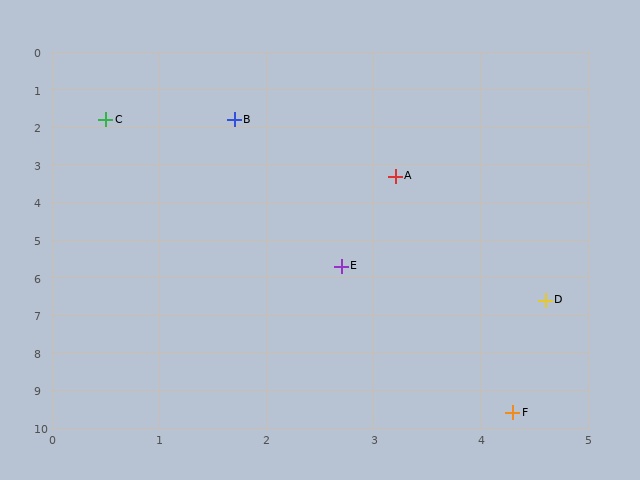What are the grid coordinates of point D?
Point D is at approximately (4.6, 6.6).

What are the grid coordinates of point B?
Point B is at approximately (1.7, 1.8).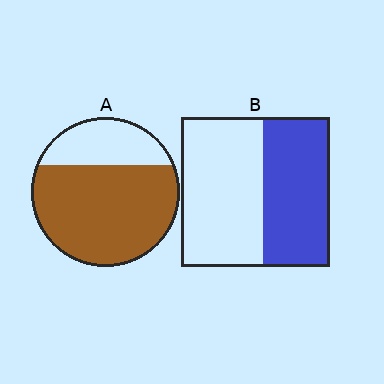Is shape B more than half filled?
No.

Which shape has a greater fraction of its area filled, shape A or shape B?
Shape A.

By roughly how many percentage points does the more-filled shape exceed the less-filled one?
By roughly 25 percentage points (A over B).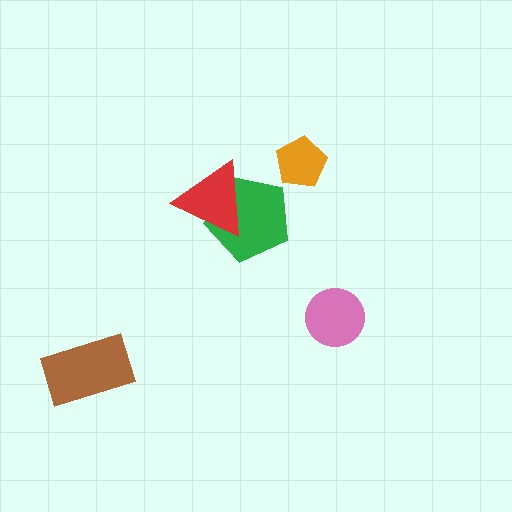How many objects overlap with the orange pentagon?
0 objects overlap with the orange pentagon.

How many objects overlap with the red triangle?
1 object overlaps with the red triangle.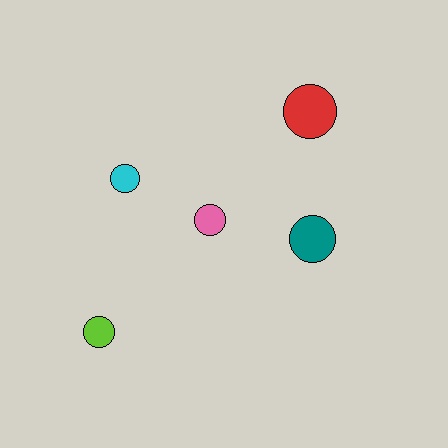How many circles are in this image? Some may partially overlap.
There are 5 circles.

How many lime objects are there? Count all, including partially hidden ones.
There is 1 lime object.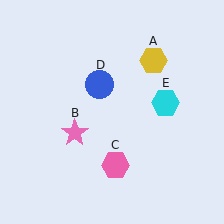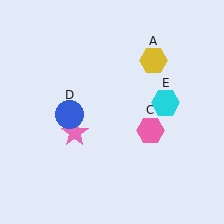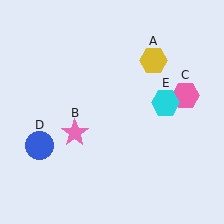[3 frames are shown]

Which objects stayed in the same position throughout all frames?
Yellow hexagon (object A) and pink star (object B) and cyan hexagon (object E) remained stationary.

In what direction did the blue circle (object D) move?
The blue circle (object D) moved down and to the left.